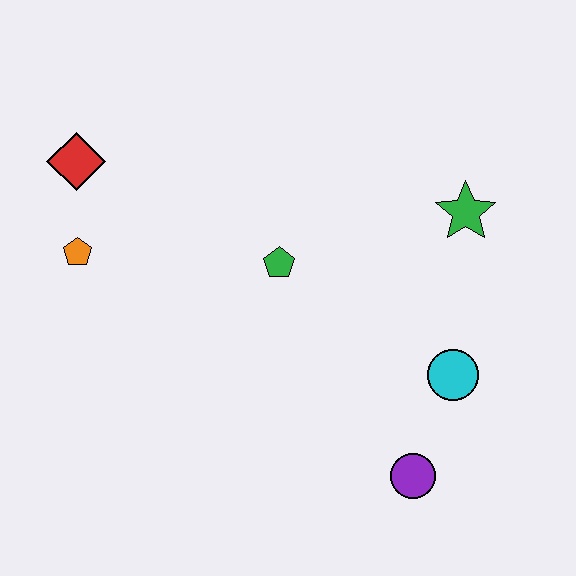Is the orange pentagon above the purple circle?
Yes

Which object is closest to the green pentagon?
The green star is closest to the green pentagon.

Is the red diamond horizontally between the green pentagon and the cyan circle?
No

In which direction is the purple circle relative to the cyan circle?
The purple circle is below the cyan circle.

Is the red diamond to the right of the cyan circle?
No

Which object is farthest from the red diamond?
The purple circle is farthest from the red diamond.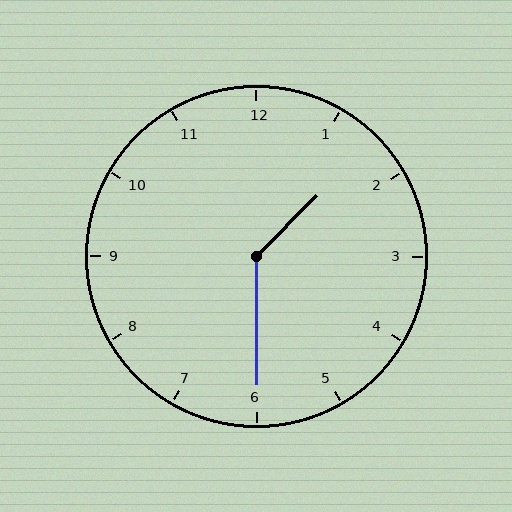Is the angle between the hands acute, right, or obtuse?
It is obtuse.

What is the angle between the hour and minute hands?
Approximately 135 degrees.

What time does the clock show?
1:30.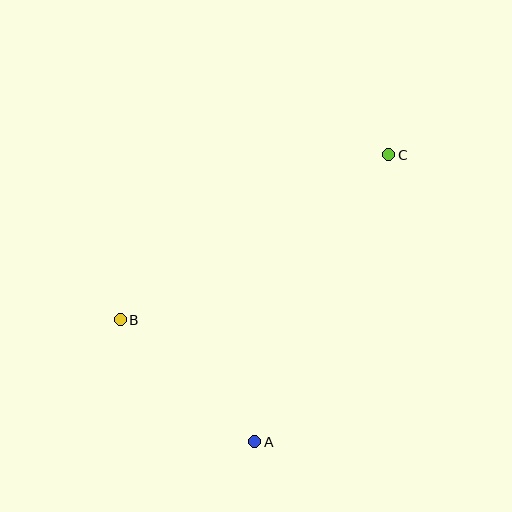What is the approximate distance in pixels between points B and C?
The distance between B and C is approximately 315 pixels.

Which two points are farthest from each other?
Points A and C are farthest from each other.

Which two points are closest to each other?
Points A and B are closest to each other.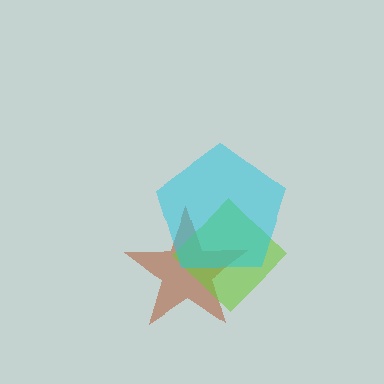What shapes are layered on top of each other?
The layered shapes are: a brown star, a lime diamond, a cyan pentagon.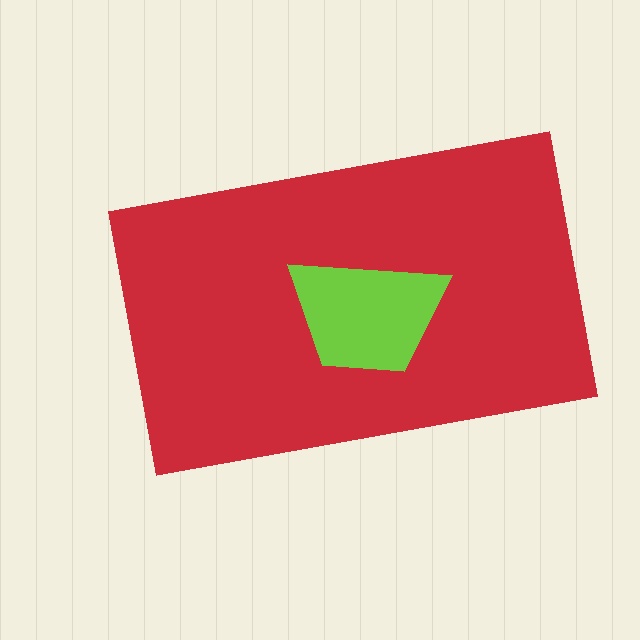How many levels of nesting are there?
2.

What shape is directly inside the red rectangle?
The lime trapezoid.